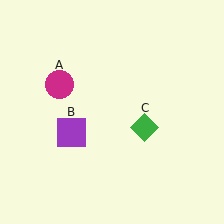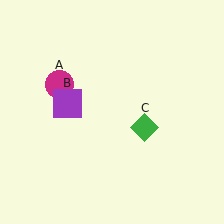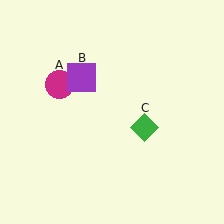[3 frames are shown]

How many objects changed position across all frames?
1 object changed position: purple square (object B).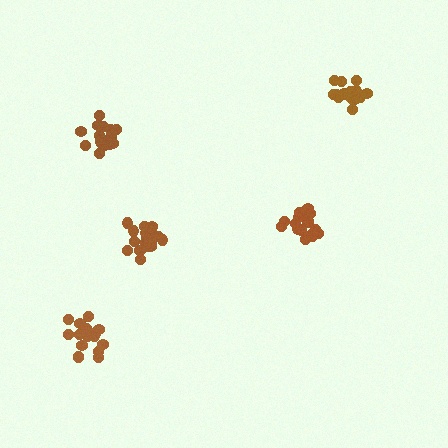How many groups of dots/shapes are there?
There are 5 groups.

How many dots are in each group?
Group 1: 17 dots, Group 2: 20 dots, Group 3: 19 dots, Group 4: 18 dots, Group 5: 17 dots (91 total).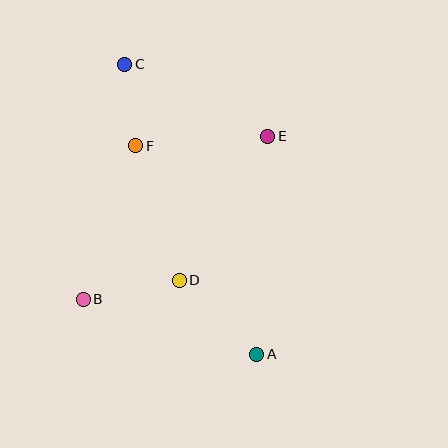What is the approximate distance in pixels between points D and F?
The distance between D and F is approximately 141 pixels.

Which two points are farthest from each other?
Points A and C are farthest from each other.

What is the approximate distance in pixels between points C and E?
The distance between C and E is approximately 160 pixels.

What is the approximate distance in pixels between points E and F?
The distance between E and F is approximately 132 pixels.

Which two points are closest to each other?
Points C and F are closest to each other.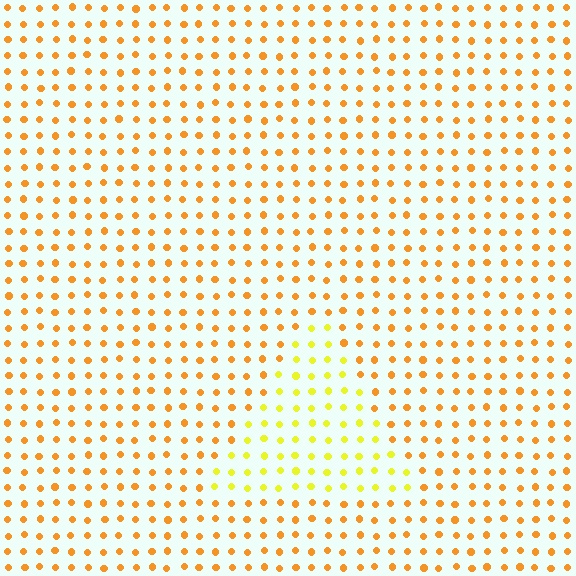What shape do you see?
I see a triangle.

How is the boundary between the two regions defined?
The boundary is defined purely by a slight shift in hue (about 32 degrees). Spacing, size, and orientation are identical on both sides.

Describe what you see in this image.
The image is filled with small orange elements in a uniform arrangement. A triangle-shaped region is visible where the elements are tinted to a slightly different hue, forming a subtle color boundary.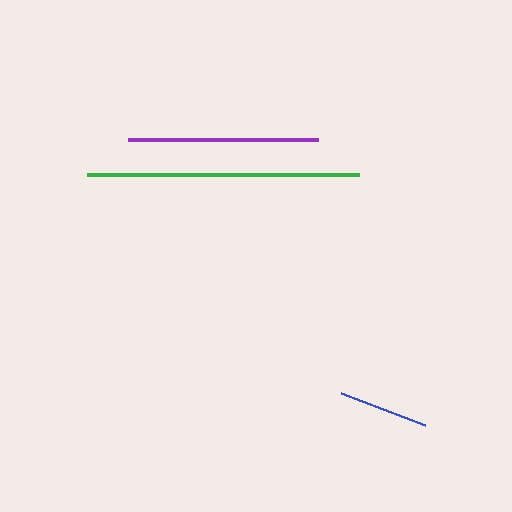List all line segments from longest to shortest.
From longest to shortest: green, purple, blue.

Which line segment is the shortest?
The blue line is the shortest at approximately 90 pixels.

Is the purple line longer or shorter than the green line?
The green line is longer than the purple line.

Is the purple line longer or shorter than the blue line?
The purple line is longer than the blue line.